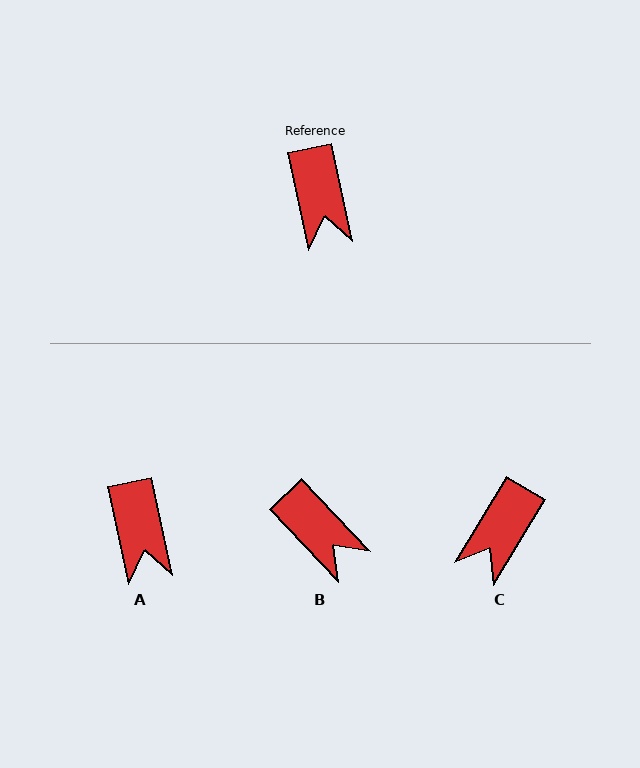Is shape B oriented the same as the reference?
No, it is off by about 31 degrees.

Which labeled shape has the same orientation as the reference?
A.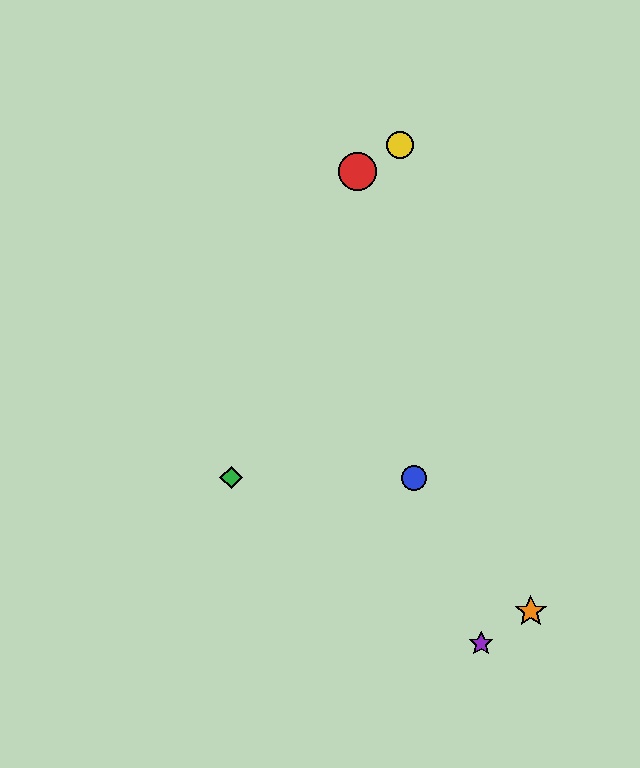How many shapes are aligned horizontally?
2 shapes (the blue circle, the green diamond) are aligned horizontally.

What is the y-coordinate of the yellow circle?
The yellow circle is at y≈145.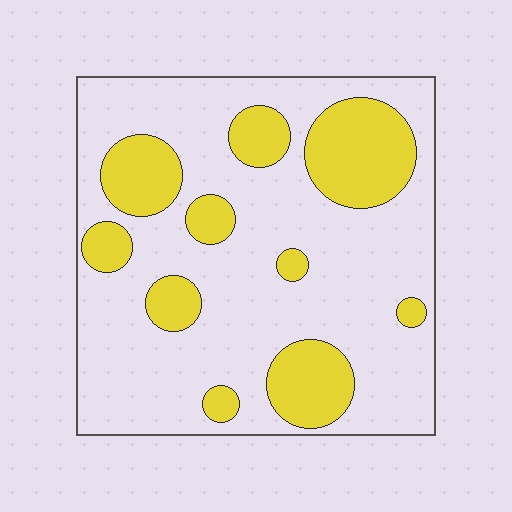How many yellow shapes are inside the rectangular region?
10.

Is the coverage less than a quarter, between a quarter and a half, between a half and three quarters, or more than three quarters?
Between a quarter and a half.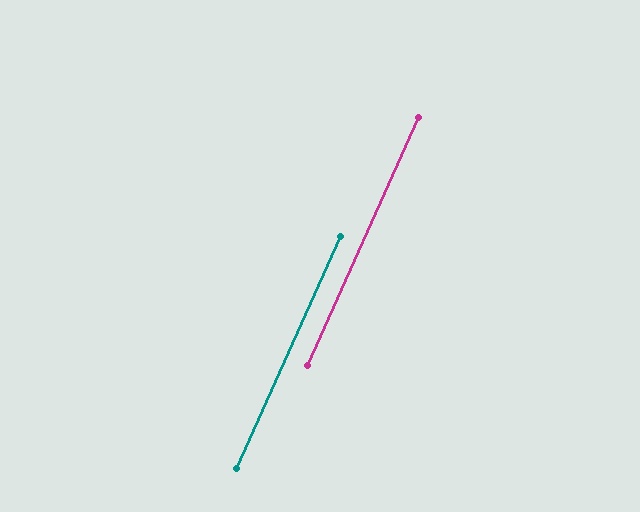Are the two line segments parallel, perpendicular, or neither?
Parallel — their directions differ by only 0.0°.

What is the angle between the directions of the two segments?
Approximately 0 degrees.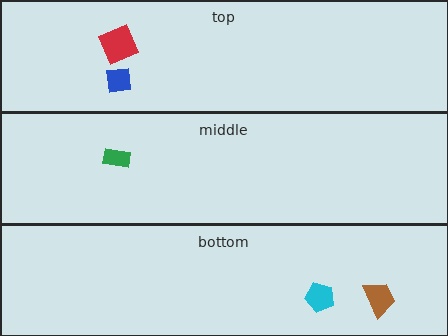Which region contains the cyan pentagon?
The bottom region.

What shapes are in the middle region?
The green rectangle.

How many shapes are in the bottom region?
2.